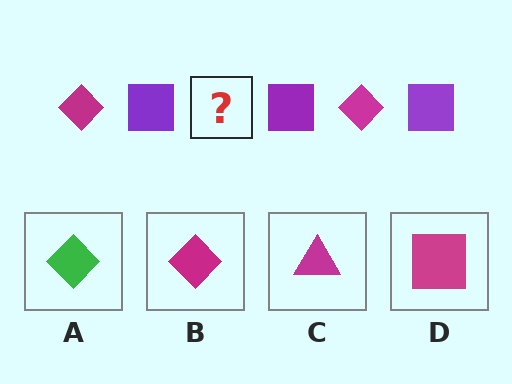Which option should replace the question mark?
Option B.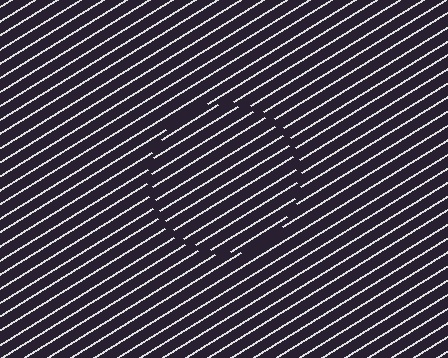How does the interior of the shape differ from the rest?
The interior of the shape contains the same grating, shifted by half a period — the contour is defined by the phase discontinuity where line-ends from the inner and outer gratings abut.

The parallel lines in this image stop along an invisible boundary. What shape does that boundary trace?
An illusory circle. The interior of the shape contains the same grating, shifted by half a period — the contour is defined by the phase discontinuity where line-ends from the inner and outer gratings abut.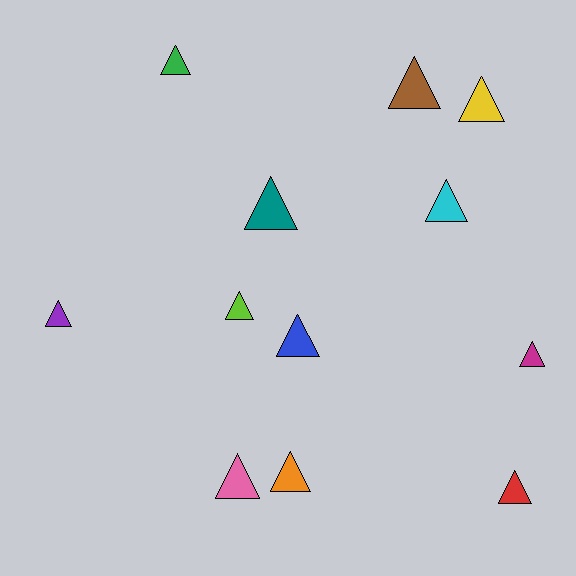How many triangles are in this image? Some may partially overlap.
There are 12 triangles.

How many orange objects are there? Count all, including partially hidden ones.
There is 1 orange object.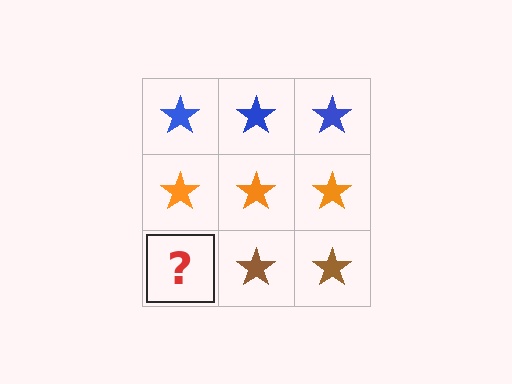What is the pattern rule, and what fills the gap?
The rule is that each row has a consistent color. The gap should be filled with a brown star.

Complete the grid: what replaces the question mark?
The question mark should be replaced with a brown star.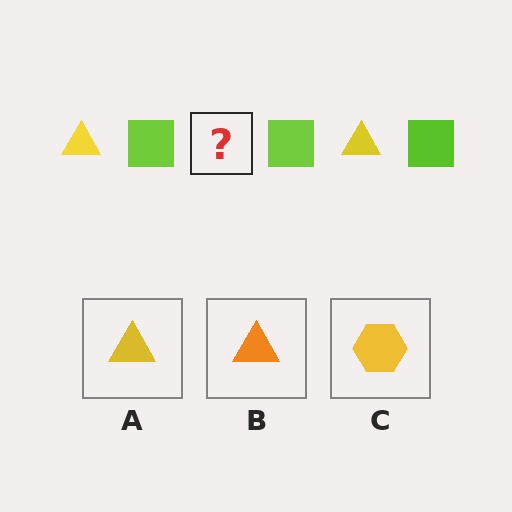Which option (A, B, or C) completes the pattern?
A.